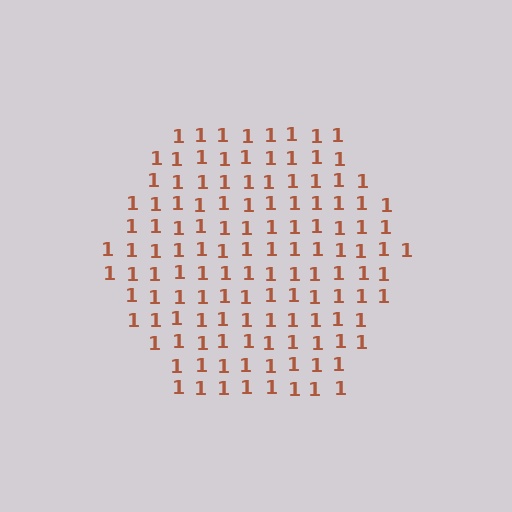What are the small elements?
The small elements are digit 1's.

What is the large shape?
The large shape is a hexagon.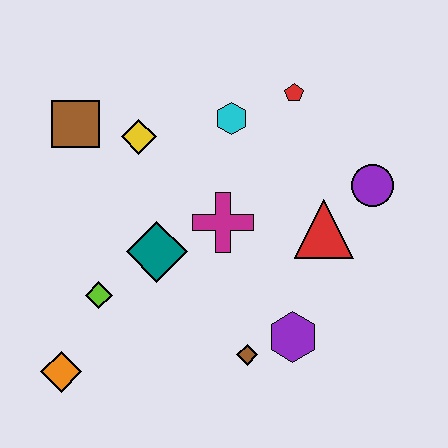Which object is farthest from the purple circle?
The orange diamond is farthest from the purple circle.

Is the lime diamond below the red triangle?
Yes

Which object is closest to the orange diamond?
The lime diamond is closest to the orange diamond.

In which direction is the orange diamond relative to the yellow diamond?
The orange diamond is below the yellow diamond.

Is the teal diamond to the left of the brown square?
No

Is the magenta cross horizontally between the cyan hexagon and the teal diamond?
Yes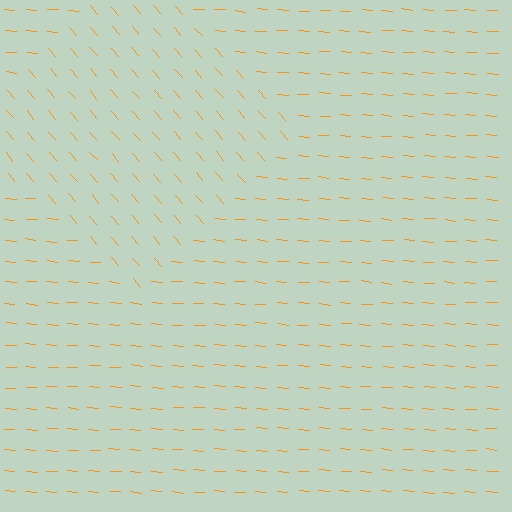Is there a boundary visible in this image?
Yes, there is a texture boundary formed by a change in line orientation.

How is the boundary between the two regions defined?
The boundary is defined purely by a change in line orientation (approximately 45 degrees difference). All lines are the same color and thickness.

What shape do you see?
I see a diamond.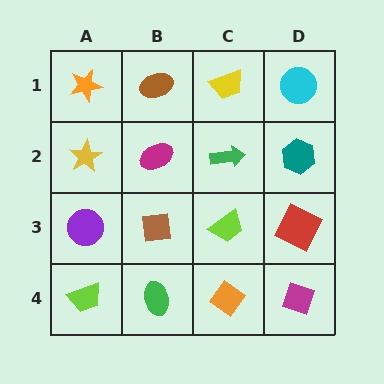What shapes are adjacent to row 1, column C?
A green arrow (row 2, column C), a brown ellipse (row 1, column B), a cyan circle (row 1, column D).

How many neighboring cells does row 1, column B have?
3.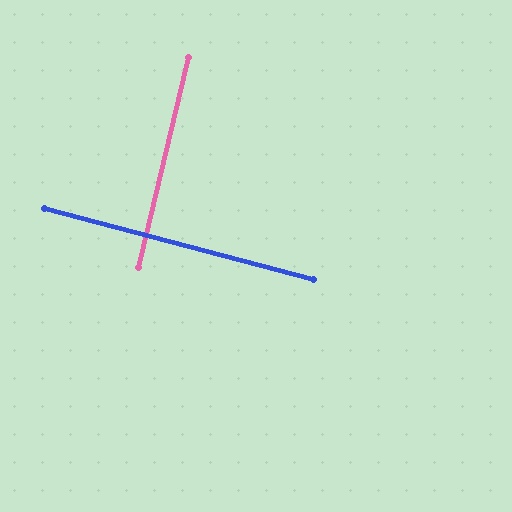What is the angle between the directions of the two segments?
Approximately 88 degrees.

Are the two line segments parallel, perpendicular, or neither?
Perpendicular — they meet at approximately 88°.